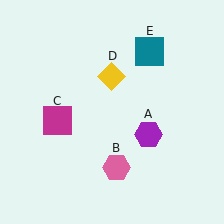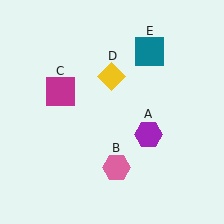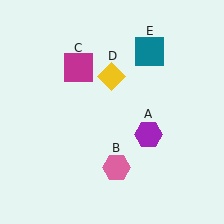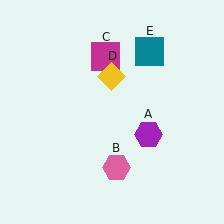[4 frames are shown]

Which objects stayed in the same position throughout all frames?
Purple hexagon (object A) and pink hexagon (object B) and yellow diamond (object D) and teal square (object E) remained stationary.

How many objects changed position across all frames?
1 object changed position: magenta square (object C).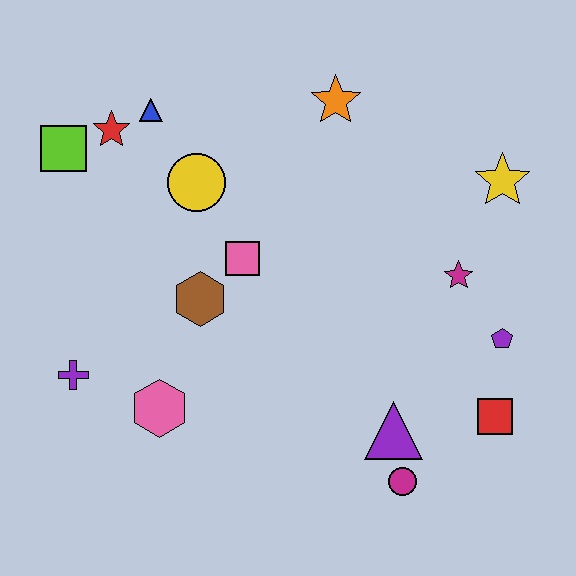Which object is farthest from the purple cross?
The yellow star is farthest from the purple cross.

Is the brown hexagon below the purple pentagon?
No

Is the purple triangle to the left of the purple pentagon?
Yes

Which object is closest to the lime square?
The red star is closest to the lime square.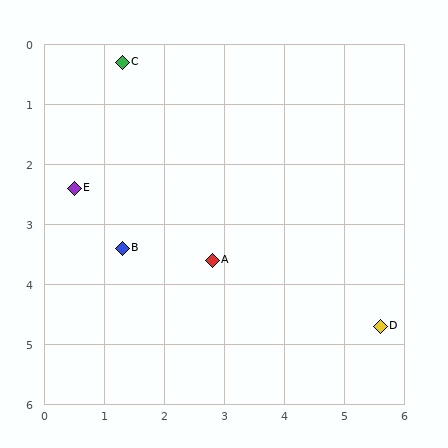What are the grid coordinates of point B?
Point B is at approximately (1.3, 3.4).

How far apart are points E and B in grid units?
Points E and B are about 1.3 grid units apart.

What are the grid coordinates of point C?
Point C is at approximately (1.3, 0.3).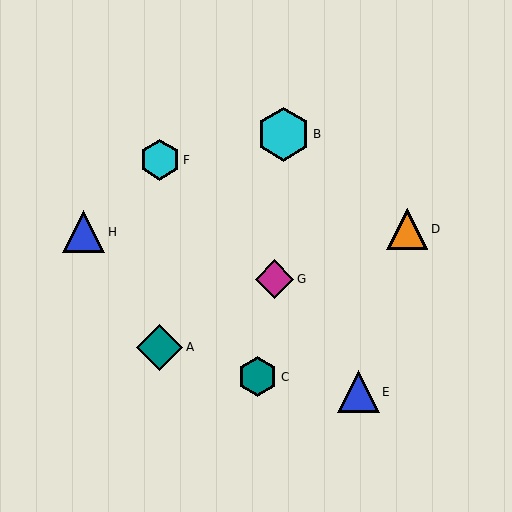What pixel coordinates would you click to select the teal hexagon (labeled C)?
Click at (258, 377) to select the teal hexagon C.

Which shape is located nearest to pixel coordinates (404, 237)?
The orange triangle (labeled D) at (407, 229) is nearest to that location.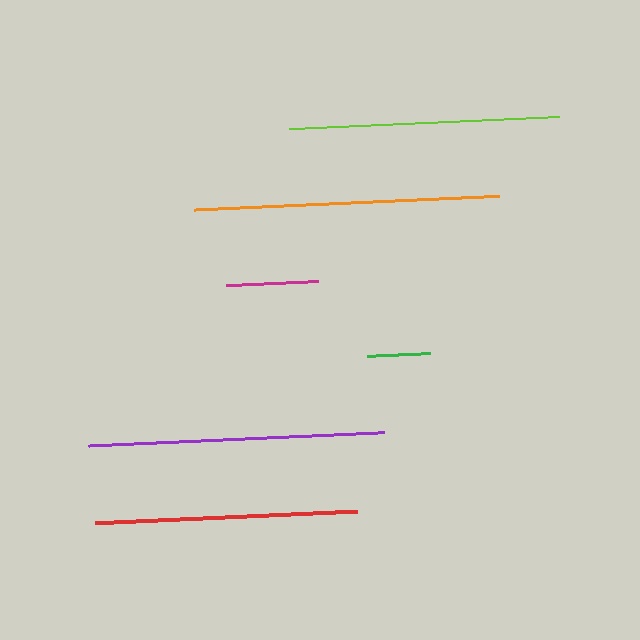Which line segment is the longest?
The orange line is the longest at approximately 305 pixels.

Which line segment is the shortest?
The green line is the shortest at approximately 62 pixels.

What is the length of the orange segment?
The orange segment is approximately 305 pixels long.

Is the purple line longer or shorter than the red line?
The purple line is longer than the red line.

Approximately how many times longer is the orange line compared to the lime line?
The orange line is approximately 1.1 times the length of the lime line.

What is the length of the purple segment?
The purple segment is approximately 296 pixels long.